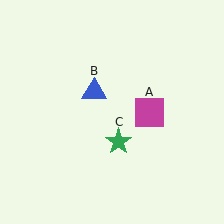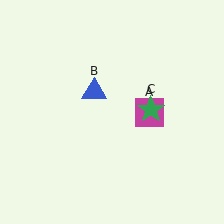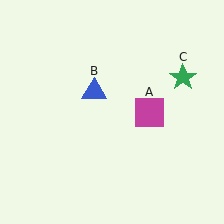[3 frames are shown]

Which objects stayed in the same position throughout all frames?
Magenta square (object A) and blue triangle (object B) remained stationary.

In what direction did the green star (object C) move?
The green star (object C) moved up and to the right.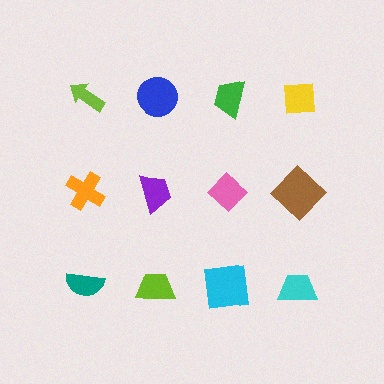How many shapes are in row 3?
4 shapes.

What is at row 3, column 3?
A cyan square.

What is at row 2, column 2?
A purple trapezoid.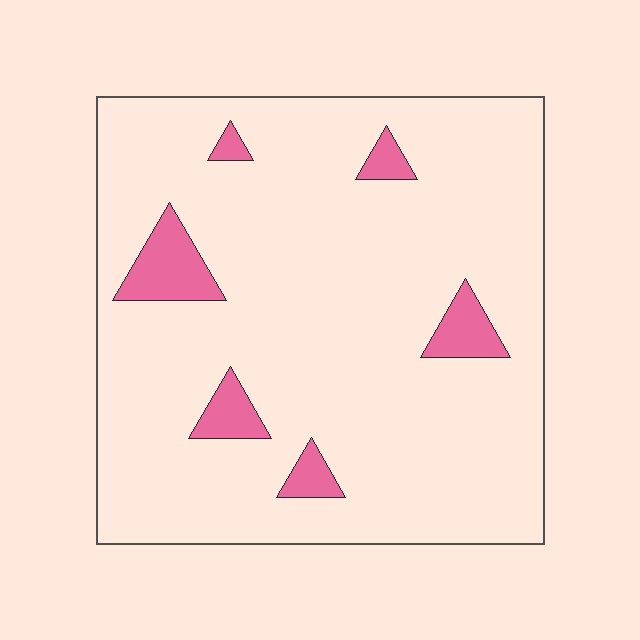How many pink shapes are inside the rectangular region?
6.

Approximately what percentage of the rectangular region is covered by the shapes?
Approximately 10%.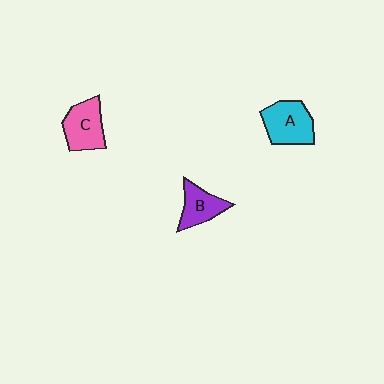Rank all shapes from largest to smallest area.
From largest to smallest: A (cyan), C (pink), B (purple).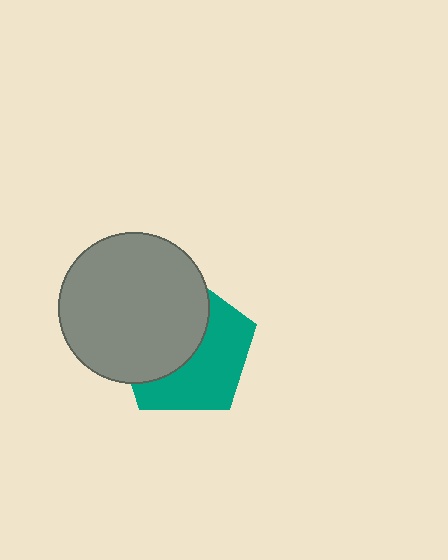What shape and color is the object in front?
The object in front is a gray circle.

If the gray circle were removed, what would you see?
You would see the complete teal pentagon.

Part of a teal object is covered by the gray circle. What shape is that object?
It is a pentagon.